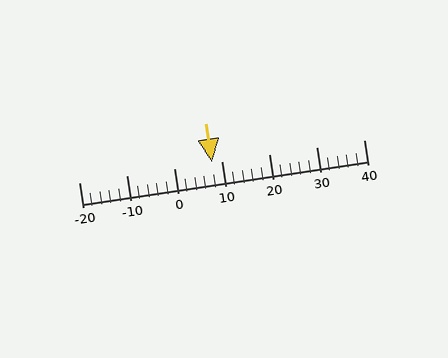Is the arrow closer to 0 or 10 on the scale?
The arrow is closer to 10.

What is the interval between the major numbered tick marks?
The major tick marks are spaced 10 units apart.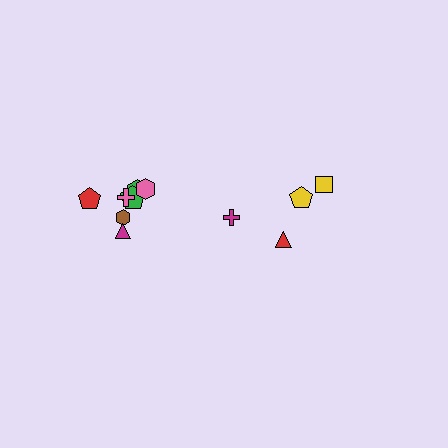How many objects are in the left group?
There are 7 objects.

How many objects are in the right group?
There are 4 objects.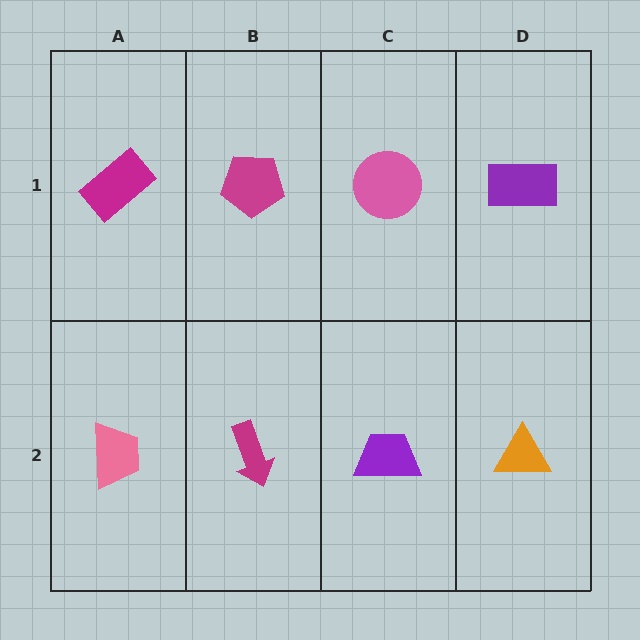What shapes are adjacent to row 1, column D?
An orange triangle (row 2, column D), a pink circle (row 1, column C).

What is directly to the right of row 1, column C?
A purple rectangle.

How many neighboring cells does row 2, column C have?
3.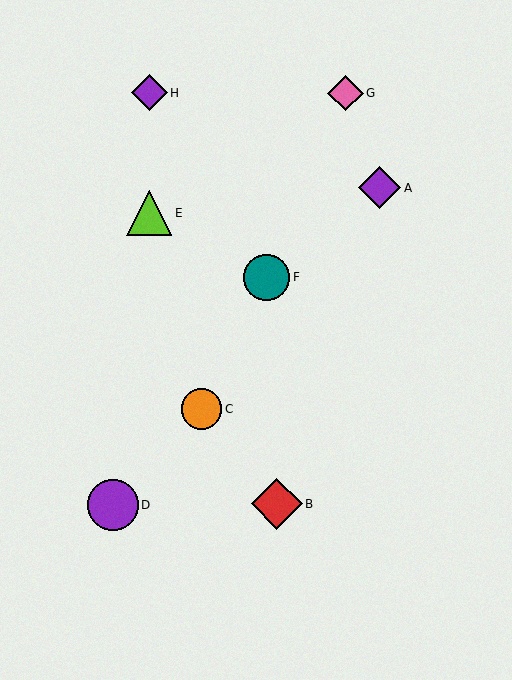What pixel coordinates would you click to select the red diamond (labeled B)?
Click at (277, 504) to select the red diamond B.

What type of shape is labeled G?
Shape G is a pink diamond.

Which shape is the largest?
The red diamond (labeled B) is the largest.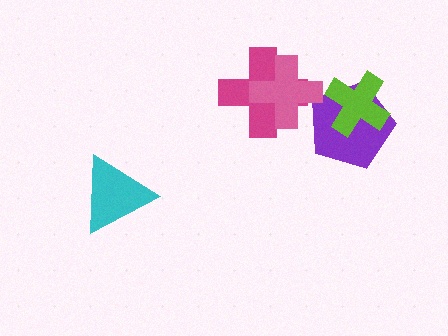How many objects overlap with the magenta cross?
1 object overlaps with the magenta cross.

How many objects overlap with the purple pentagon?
2 objects overlap with the purple pentagon.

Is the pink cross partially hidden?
No, no other shape covers it.